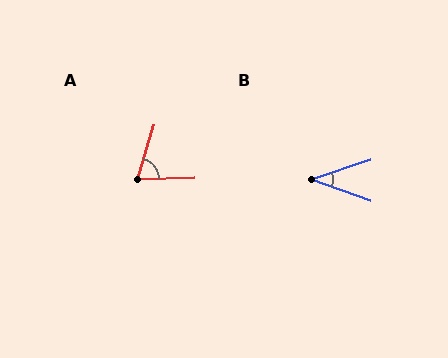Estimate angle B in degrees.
Approximately 37 degrees.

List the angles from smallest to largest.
B (37°), A (72°).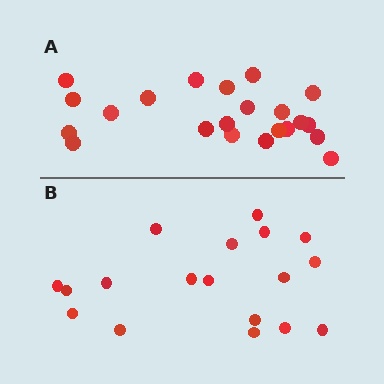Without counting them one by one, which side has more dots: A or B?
Region A (the top region) has more dots.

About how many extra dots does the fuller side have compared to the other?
Region A has about 4 more dots than region B.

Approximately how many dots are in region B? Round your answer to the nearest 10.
About 20 dots. (The exact count is 18, which rounds to 20.)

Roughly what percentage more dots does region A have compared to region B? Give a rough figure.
About 20% more.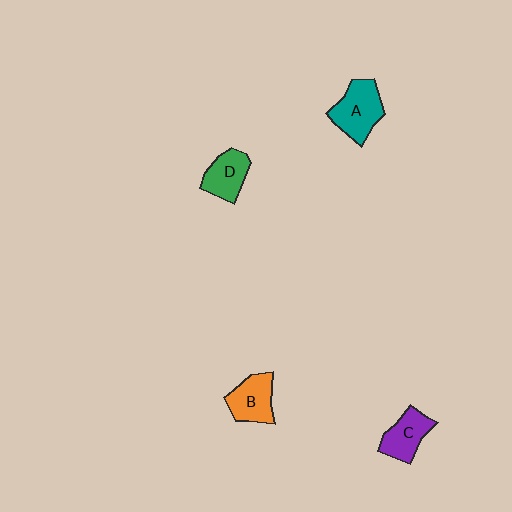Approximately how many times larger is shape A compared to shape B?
Approximately 1.2 times.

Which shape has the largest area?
Shape A (teal).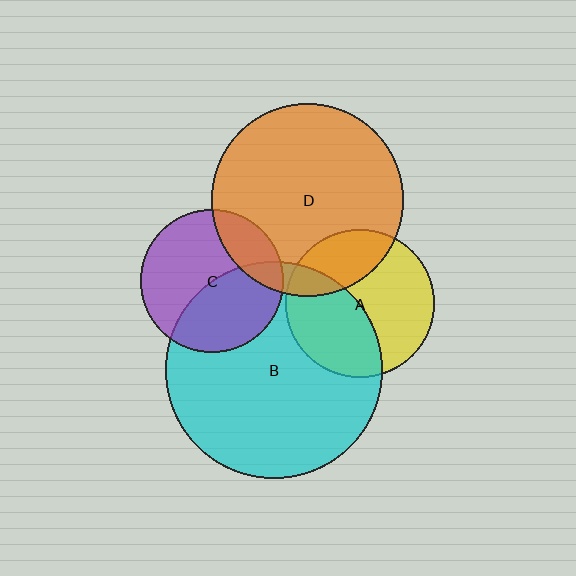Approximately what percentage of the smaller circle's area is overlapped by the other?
Approximately 25%.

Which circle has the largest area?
Circle B (cyan).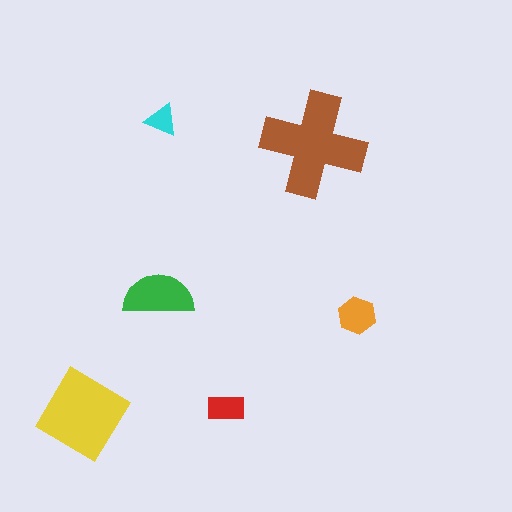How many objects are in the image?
There are 6 objects in the image.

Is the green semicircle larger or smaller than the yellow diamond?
Smaller.